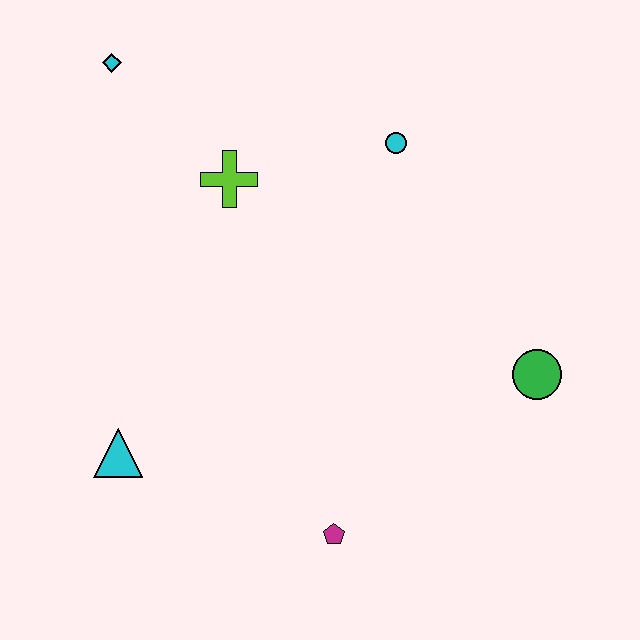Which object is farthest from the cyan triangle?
The green circle is farthest from the cyan triangle.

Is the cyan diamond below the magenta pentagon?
No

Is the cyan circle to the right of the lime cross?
Yes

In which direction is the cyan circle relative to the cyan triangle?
The cyan circle is above the cyan triangle.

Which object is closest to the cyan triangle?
The magenta pentagon is closest to the cyan triangle.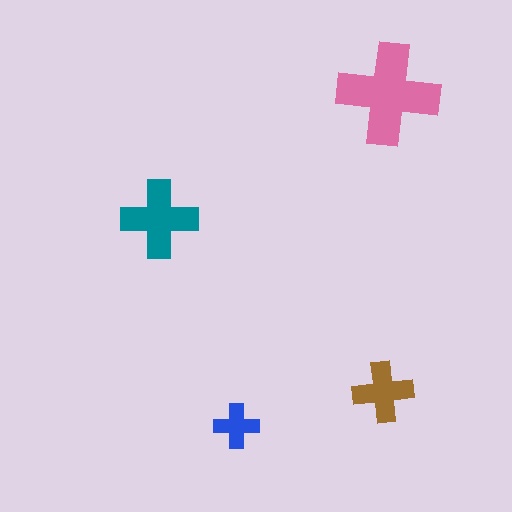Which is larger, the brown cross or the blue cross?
The brown one.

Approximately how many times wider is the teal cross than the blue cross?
About 1.5 times wider.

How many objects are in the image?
There are 4 objects in the image.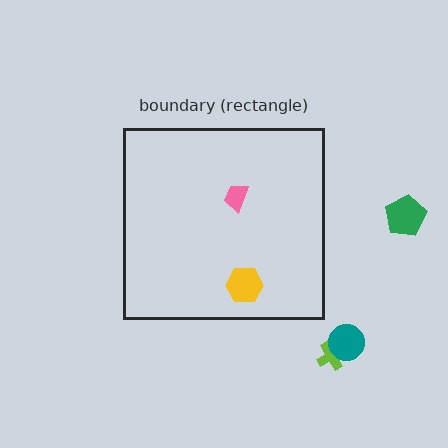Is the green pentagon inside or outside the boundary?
Outside.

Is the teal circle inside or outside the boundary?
Outside.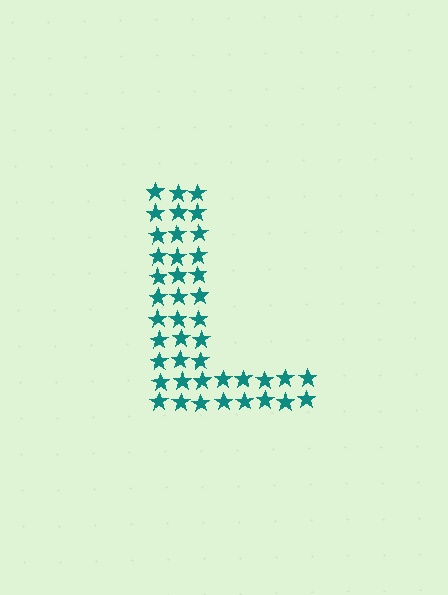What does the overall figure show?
The overall figure shows the letter L.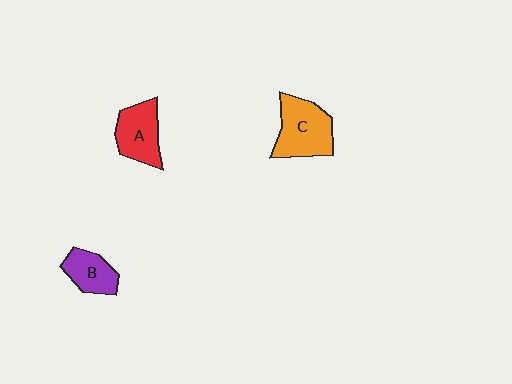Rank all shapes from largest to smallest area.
From largest to smallest: C (orange), A (red), B (purple).